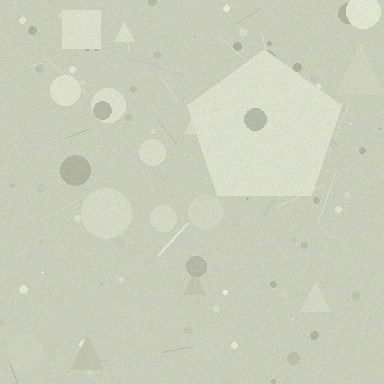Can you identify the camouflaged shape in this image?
The camouflaged shape is a pentagon.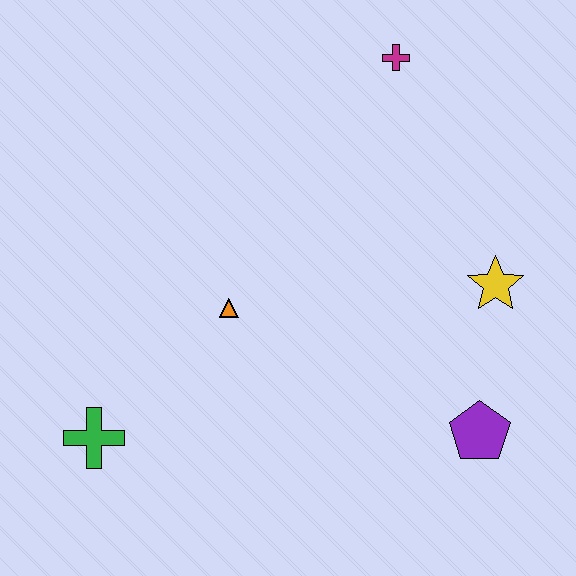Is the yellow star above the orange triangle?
Yes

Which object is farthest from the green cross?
The magenta cross is farthest from the green cross.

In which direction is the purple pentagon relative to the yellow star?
The purple pentagon is below the yellow star.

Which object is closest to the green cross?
The orange triangle is closest to the green cross.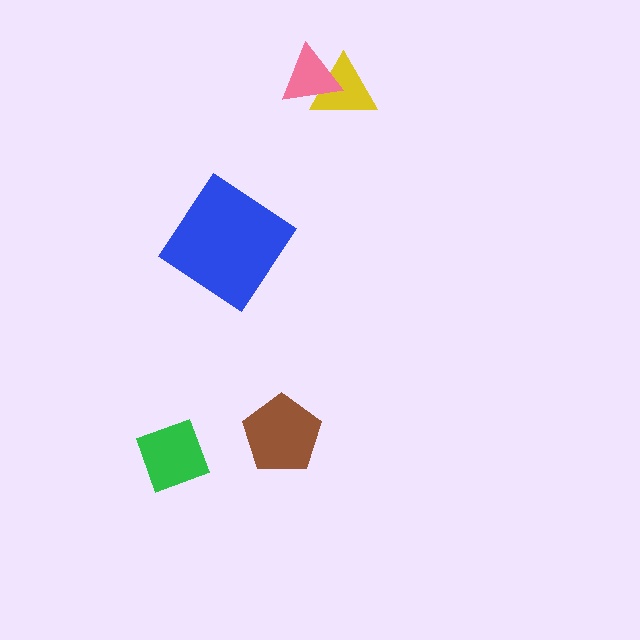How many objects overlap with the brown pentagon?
0 objects overlap with the brown pentagon.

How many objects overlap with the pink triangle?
1 object overlaps with the pink triangle.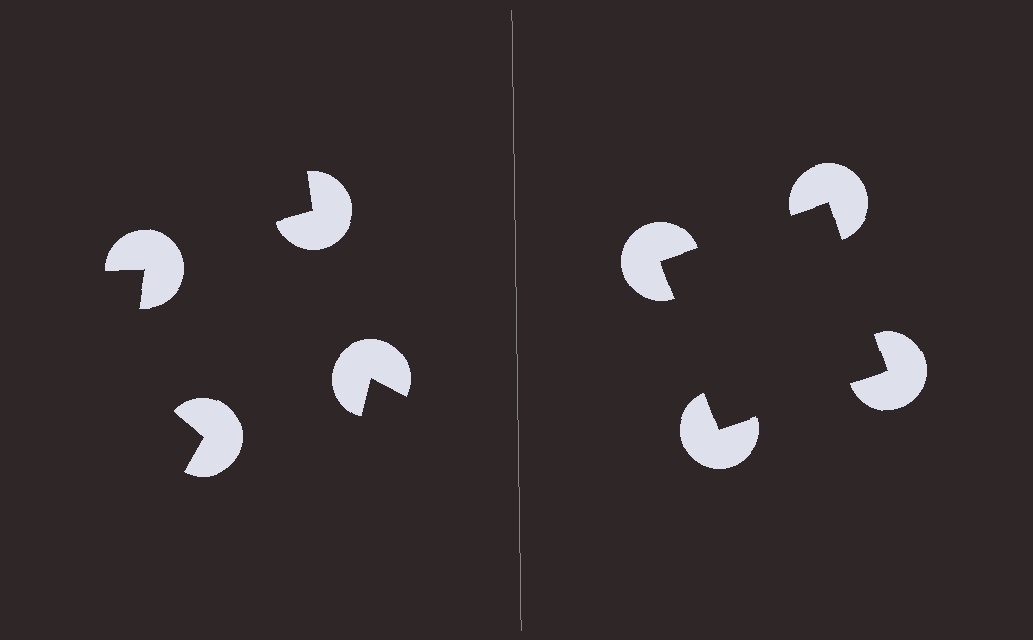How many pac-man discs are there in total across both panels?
8 — 4 on each side.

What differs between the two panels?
The pac-man discs are positioned identically on both sides; only the wedge orientations differ. On the right they align to a square; on the left they are misaligned.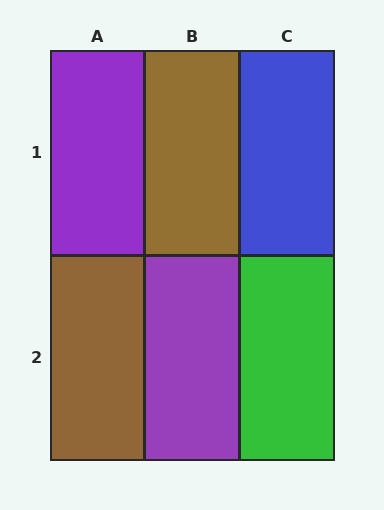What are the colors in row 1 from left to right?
Purple, brown, blue.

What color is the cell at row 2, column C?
Green.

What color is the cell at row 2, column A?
Brown.